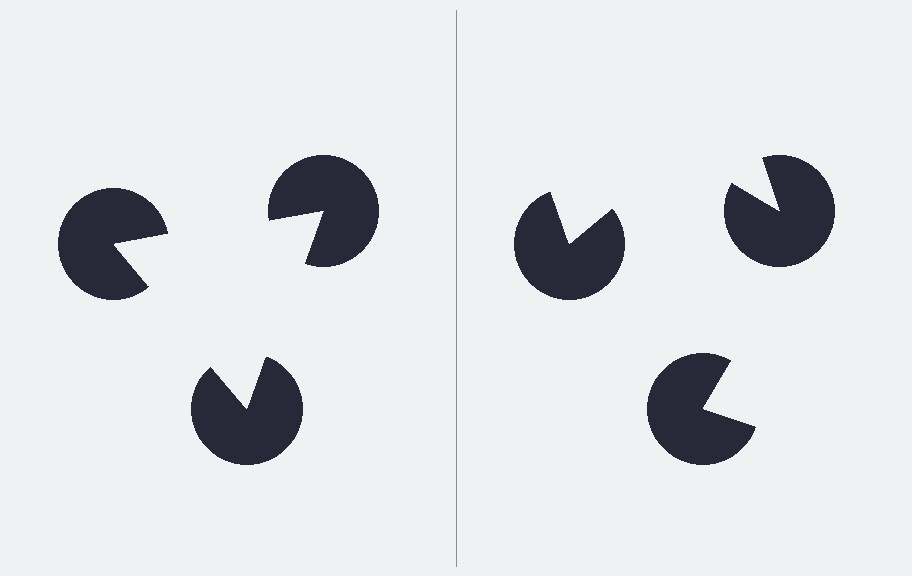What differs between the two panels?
The pac-man discs are positioned identically on both sides; only the wedge orientations differ. On the left they align to a triangle; on the right they are misaligned.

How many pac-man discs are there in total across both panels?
6 — 3 on each side.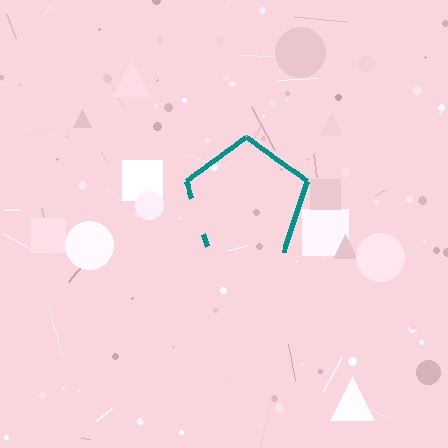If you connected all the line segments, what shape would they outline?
They would outline a pentagon.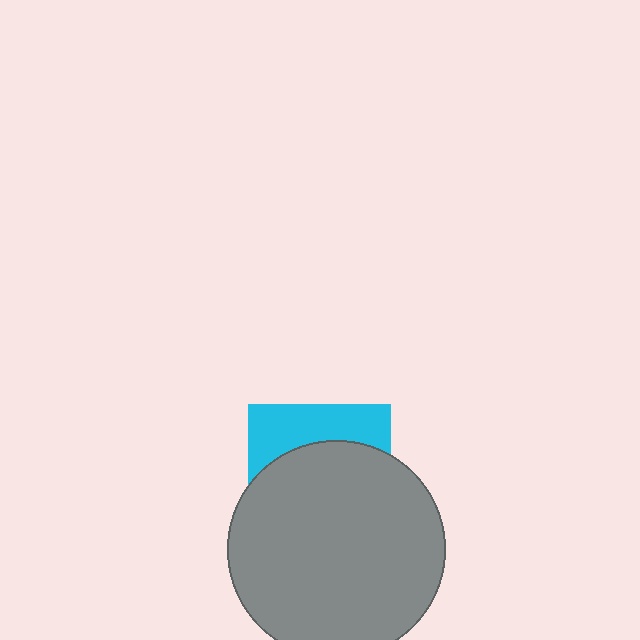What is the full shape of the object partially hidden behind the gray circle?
The partially hidden object is a cyan square.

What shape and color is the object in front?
The object in front is a gray circle.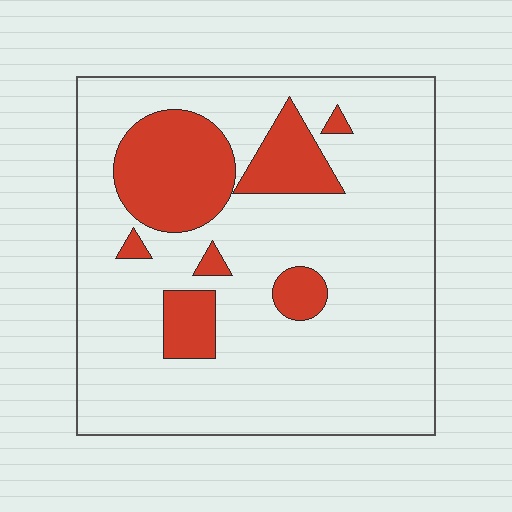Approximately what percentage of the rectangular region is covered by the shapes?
Approximately 20%.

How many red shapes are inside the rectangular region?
7.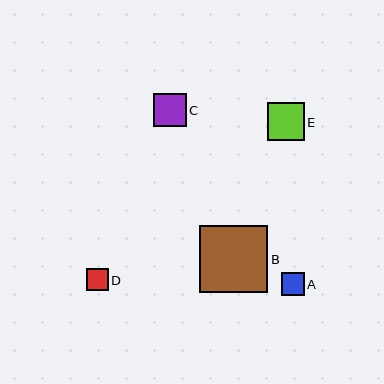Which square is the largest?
Square B is the largest with a size of approximately 68 pixels.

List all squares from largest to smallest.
From largest to smallest: B, E, C, A, D.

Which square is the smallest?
Square D is the smallest with a size of approximately 22 pixels.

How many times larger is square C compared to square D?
Square C is approximately 1.5 times the size of square D.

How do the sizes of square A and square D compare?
Square A and square D are approximately the same size.